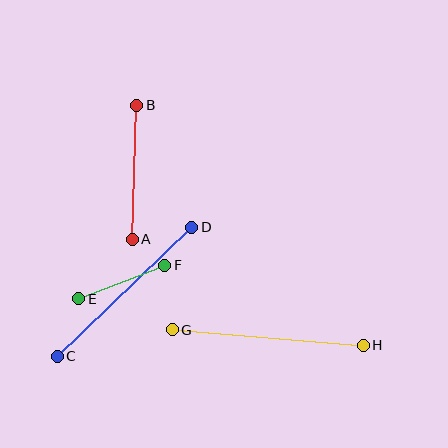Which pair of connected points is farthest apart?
Points G and H are farthest apart.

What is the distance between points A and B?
The distance is approximately 134 pixels.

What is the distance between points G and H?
The distance is approximately 192 pixels.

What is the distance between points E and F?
The distance is approximately 92 pixels.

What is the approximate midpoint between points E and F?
The midpoint is at approximately (122, 282) pixels.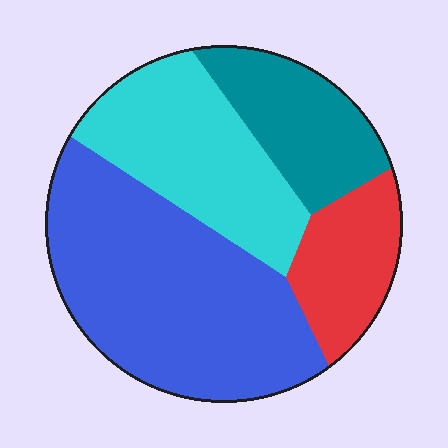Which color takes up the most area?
Blue, at roughly 45%.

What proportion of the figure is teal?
Teal covers around 15% of the figure.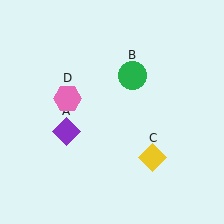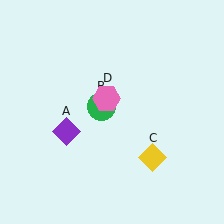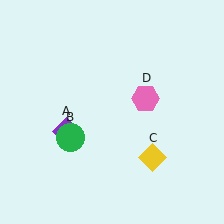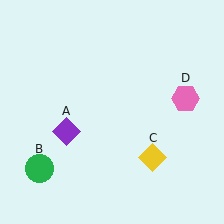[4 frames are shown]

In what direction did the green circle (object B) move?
The green circle (object B) moved down and to the left.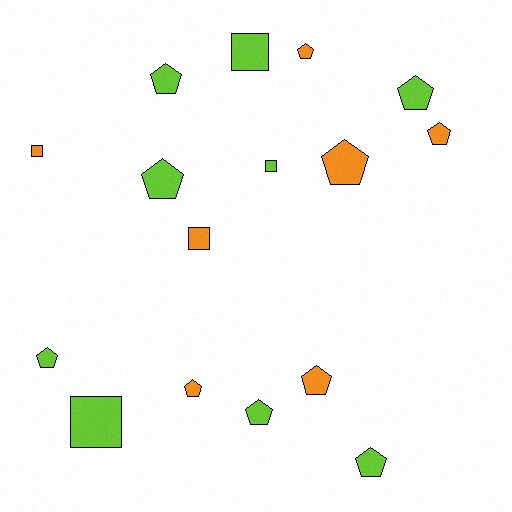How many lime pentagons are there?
There are 6 lime pentagons.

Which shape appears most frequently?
Pentagon, with 11 objects.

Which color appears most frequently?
Lime, with 9 objects.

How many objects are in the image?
There are 16 objects.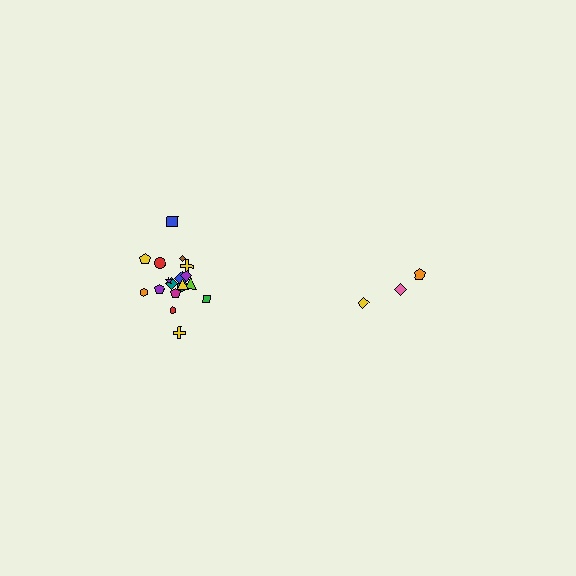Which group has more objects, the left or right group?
The left group.